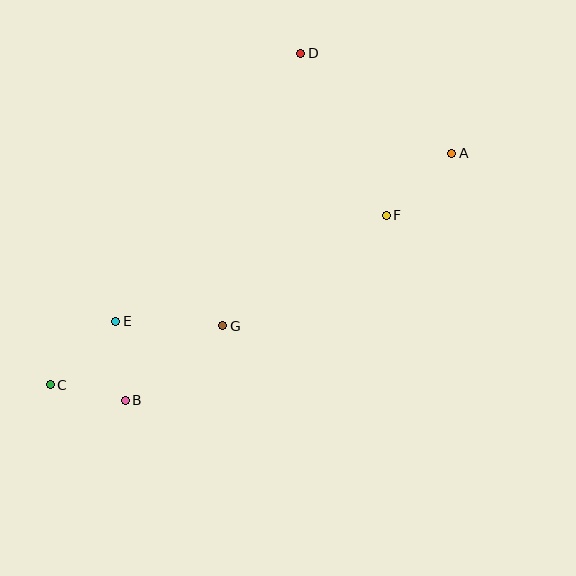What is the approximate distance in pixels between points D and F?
The distance between D and F is approximately 183 pixels.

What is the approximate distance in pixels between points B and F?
The distance between B and F is approximately 320 pixels.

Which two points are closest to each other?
Points B and C are closest to each other.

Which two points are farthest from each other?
Points A and C are farthest from each other.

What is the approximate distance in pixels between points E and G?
The distance between E and G is approximately 107 pixels.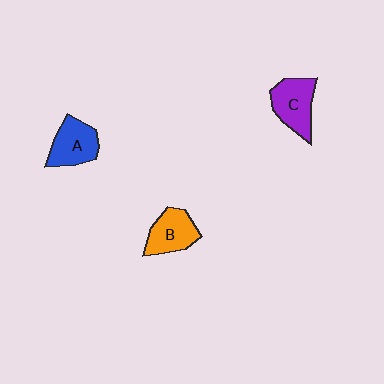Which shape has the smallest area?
Shape B (orange).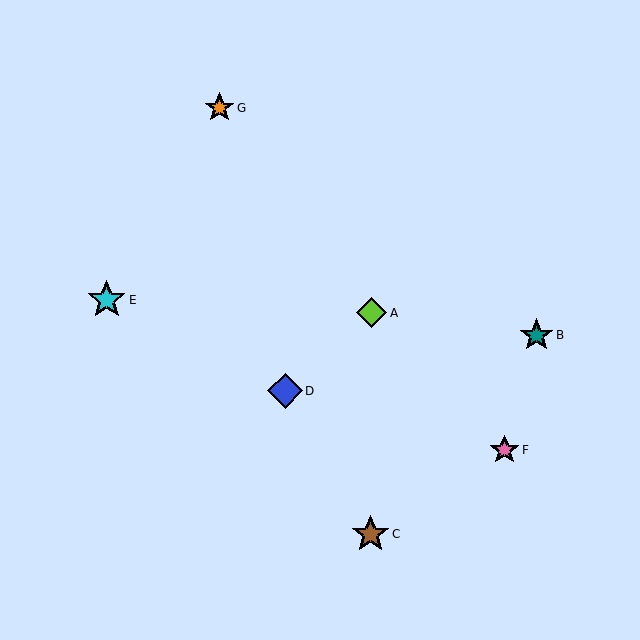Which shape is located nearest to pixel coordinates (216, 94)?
The orange star (labeled G) at (220, 108) is nearest to that location.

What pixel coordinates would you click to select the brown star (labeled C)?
Click at (370, 534) to select the brown star C.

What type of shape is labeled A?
Shape A is a lime diamond.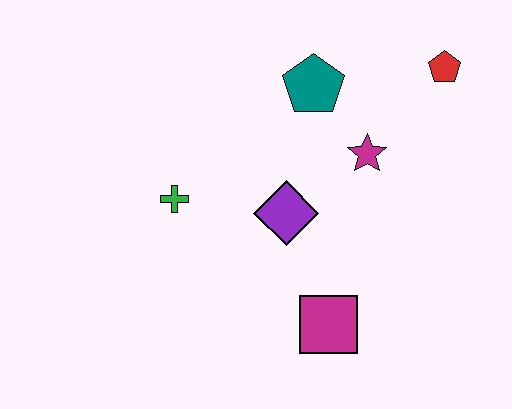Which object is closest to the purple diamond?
The magenta star is closest to the purple diamond.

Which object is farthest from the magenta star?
The green cross is farthest from the magenta star.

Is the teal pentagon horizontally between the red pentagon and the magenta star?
No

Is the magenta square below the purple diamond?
Yes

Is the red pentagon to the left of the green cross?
No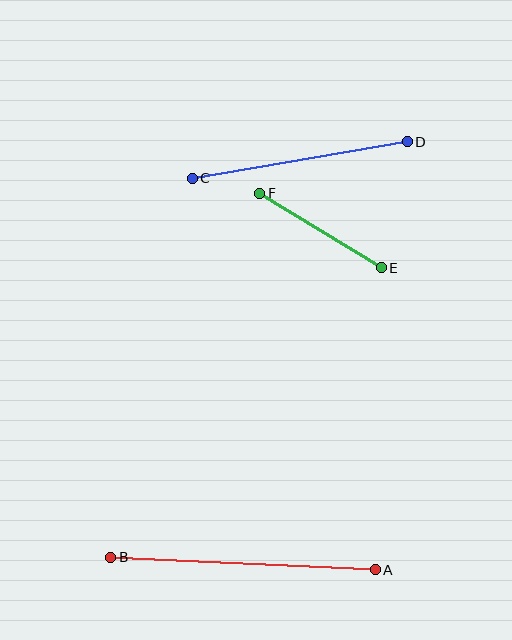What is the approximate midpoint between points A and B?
The midpoint is at approximately (243, 563) pixels.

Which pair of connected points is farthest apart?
Points A and B are farthest apart.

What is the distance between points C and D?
The distance is approximately 218 pixels.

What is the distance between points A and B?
The distance is approximately 264 pixels.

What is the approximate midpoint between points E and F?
The midpoint is at approximately (321, 231) pixels.